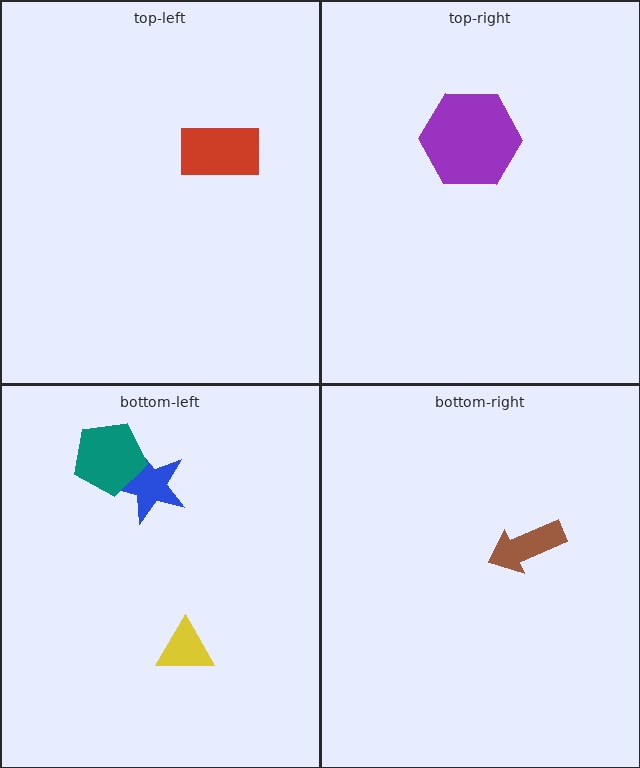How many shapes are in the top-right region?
1.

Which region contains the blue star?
The bottom-left region.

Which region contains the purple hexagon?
The top-right region.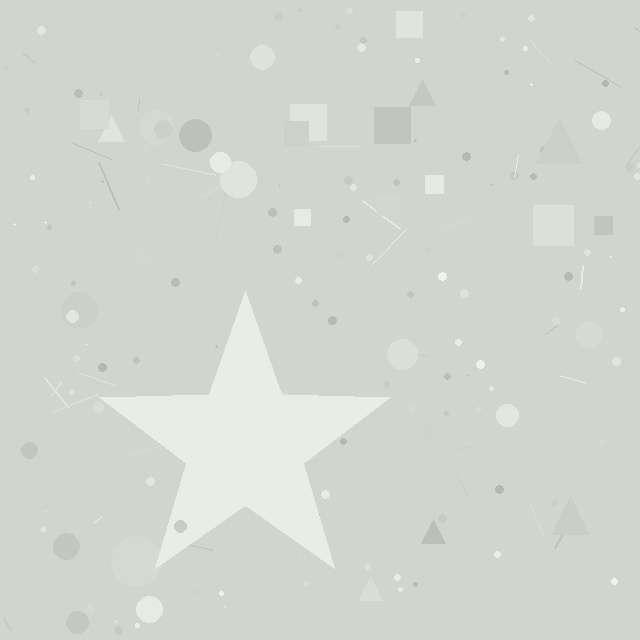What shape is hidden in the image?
A star is hidden in the image.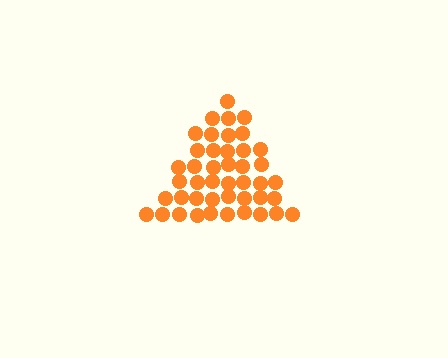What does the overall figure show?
The overall figure shows a triangle.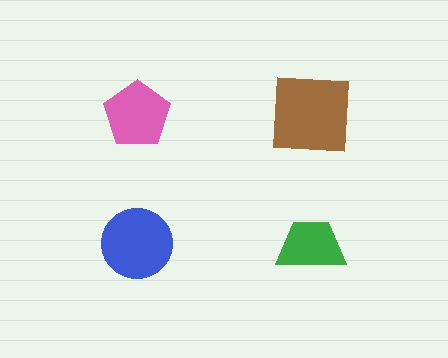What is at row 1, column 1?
A pink pentagon.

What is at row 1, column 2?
A brown square.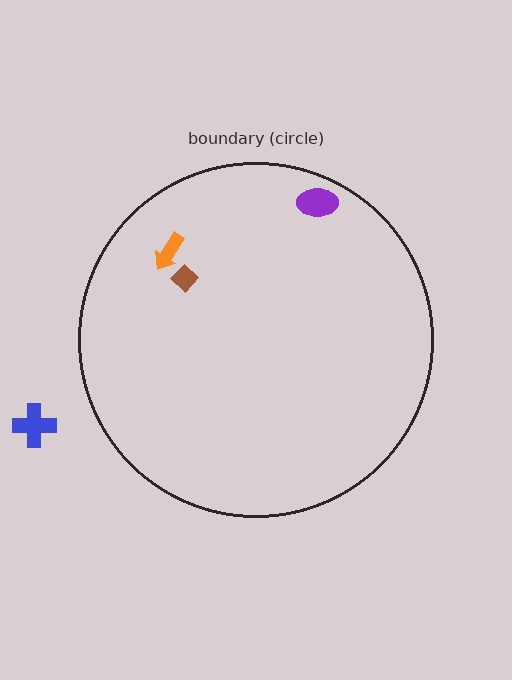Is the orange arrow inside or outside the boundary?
Inside.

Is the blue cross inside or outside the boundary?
Outside.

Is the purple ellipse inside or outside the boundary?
Inside.